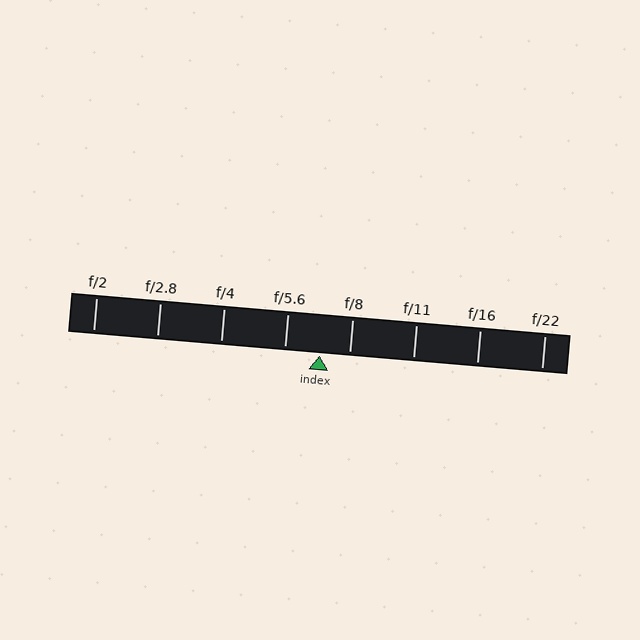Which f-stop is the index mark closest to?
The index mark is closest to f/8.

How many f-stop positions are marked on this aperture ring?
There are 8 f-stop positions marked.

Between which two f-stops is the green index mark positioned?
The index mark is between f/5.6 and f/8.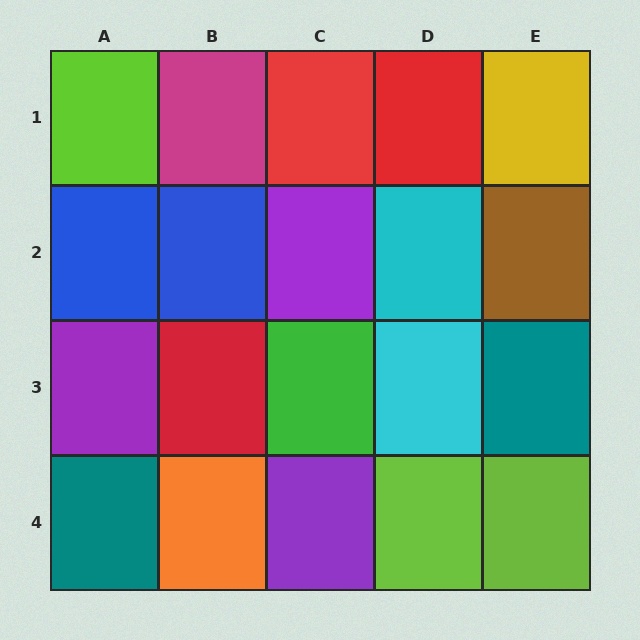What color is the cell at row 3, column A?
Purple.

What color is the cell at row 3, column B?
Red.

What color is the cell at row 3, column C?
Green.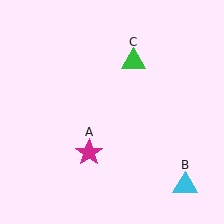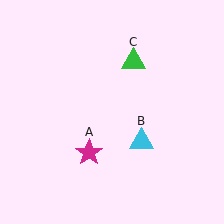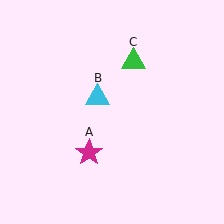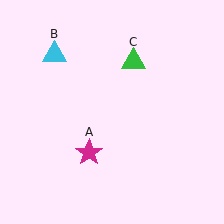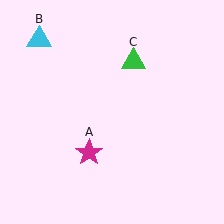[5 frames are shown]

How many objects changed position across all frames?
1 object changed position: cyan triangle (object B).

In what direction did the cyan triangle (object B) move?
The cyan triangle (object B) moved up and to the left.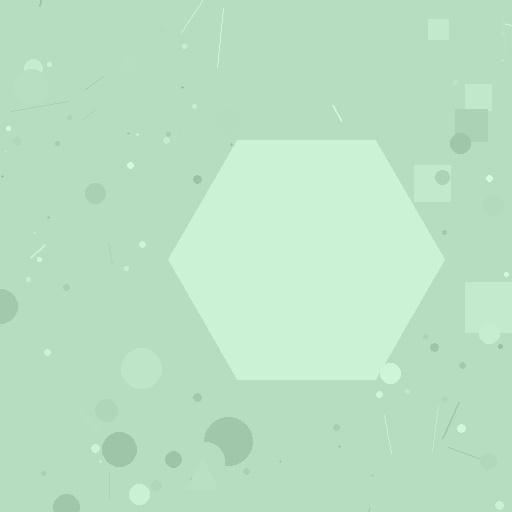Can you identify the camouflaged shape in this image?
The camouflaged shape is a hexagon.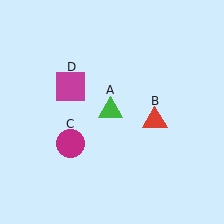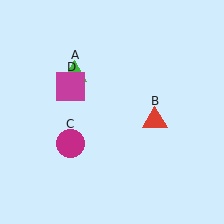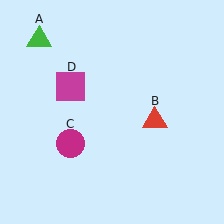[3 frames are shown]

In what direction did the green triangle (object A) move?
The green triangle (object A) moved up and to the left.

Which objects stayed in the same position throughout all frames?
Red triangle (object B) and magenta circle (object C) and magenta square (object D) remained stationary.